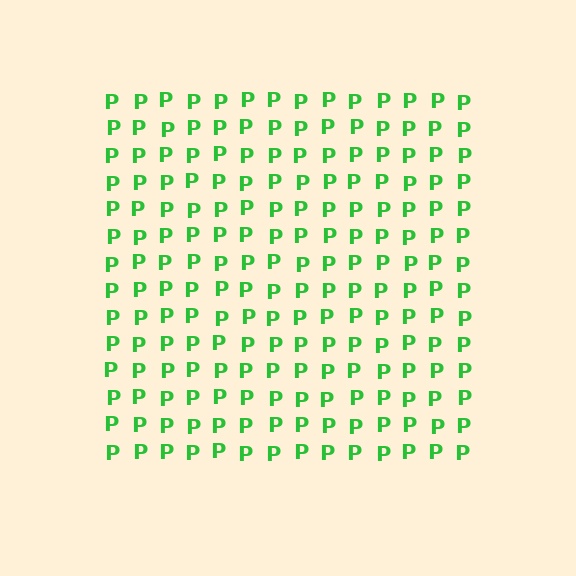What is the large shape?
The large shape is a square.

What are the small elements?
The small elements are letter P's.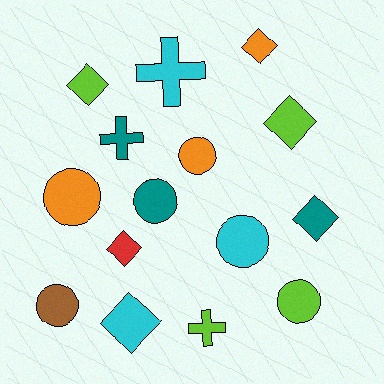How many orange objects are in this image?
There are 3 orange objects.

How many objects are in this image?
There are 15 objects.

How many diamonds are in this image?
There are 6 diamonds.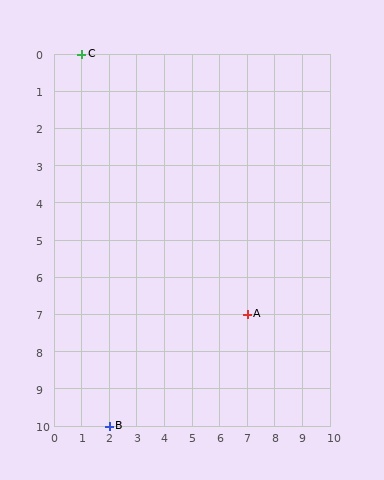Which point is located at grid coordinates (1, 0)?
Point C is at (1, 0).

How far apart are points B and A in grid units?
Points B and A are 5 columns and 3 rows apart (about 5.8 grid units diagonally).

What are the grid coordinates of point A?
Point A is at grid coordinates (7, 7).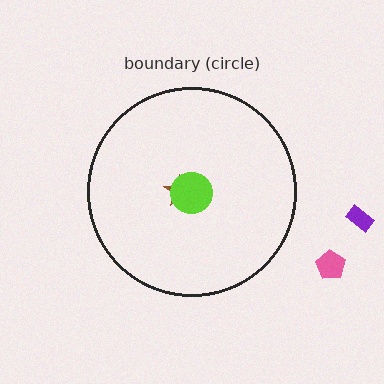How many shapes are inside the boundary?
2 inside, 2 outside.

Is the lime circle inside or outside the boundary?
Inside.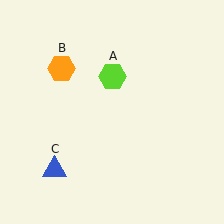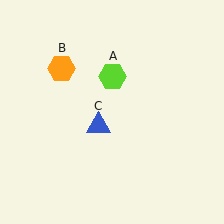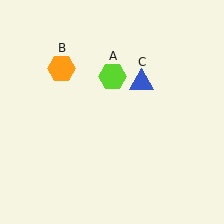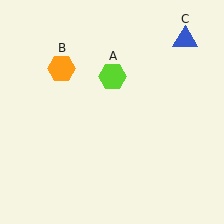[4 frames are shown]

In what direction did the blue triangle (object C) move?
The blue triangle (object C) moved up and to the right.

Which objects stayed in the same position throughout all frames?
Lime hexagon (object A) and orange hexagon (object B) remained stationary.